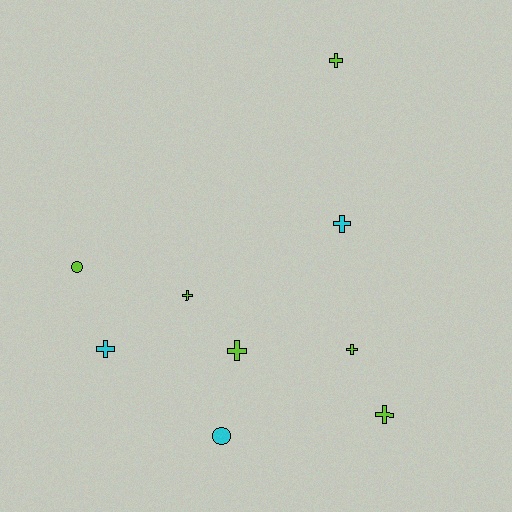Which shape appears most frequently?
Cross, with 7 objects.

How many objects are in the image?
There are 9 objects.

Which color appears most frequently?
Lime, with 6 objects.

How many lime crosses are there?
There are 5 lime crosses.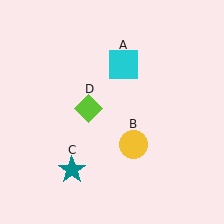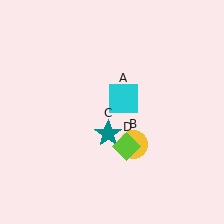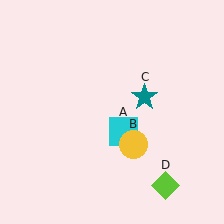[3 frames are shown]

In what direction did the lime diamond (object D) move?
The lime diamond (object D) moved down and to the right.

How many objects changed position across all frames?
3 objects changed position: cyan square (object A), teal star (object C), lime diamond (object D).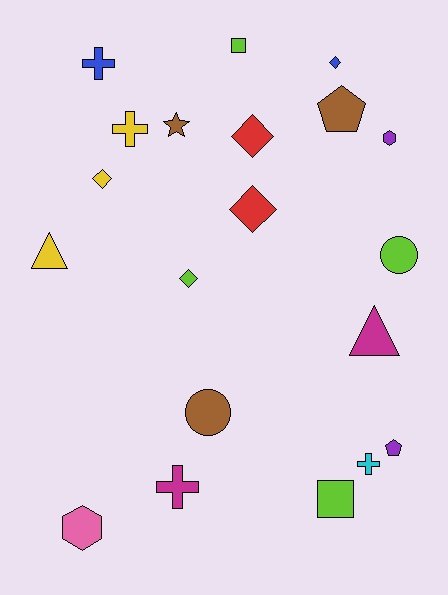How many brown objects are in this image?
There are 3 brown objects.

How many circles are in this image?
There are 2 circles.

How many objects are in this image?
There are 20 objects.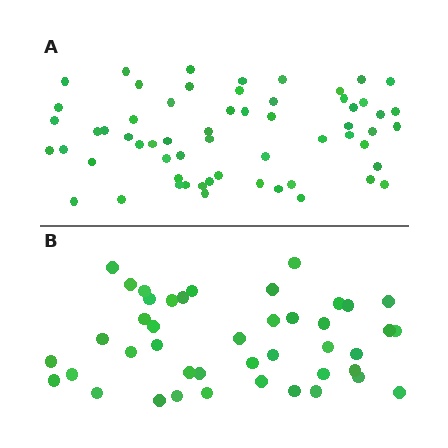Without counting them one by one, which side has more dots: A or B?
Region A (the top region) has more dots.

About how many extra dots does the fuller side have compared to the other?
Region A has approximately 15 more dots than region B.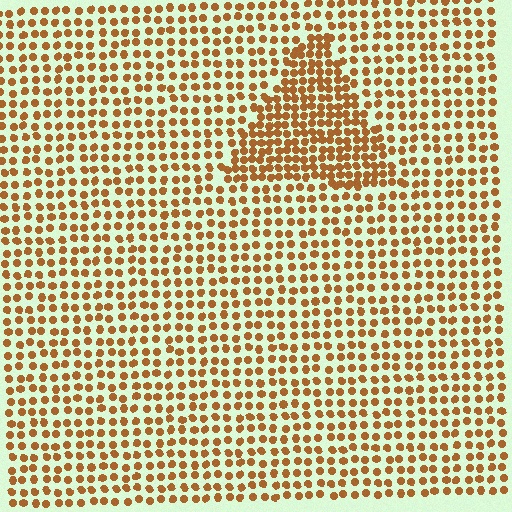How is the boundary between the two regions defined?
The boundary is defined by a change in element density (approximately 1.7x ratio). All elements are the same color, size, and shape.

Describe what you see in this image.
The image contains small brown elements arranged at two different densities. A triangle-shaped region is visible where the elements are more densely packed than the surrounding area.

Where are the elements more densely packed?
The elements are more densely packed inside the triangle boundary.